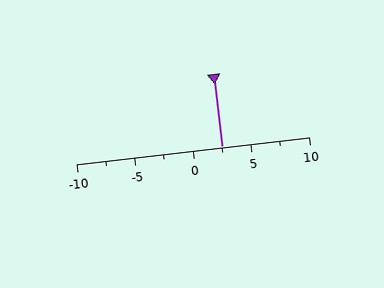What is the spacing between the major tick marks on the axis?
The major ticks are spaced 5 apart.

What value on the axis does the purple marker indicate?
The marker indicates approximately 2.5.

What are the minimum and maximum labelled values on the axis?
The axis runs from -10 to 10.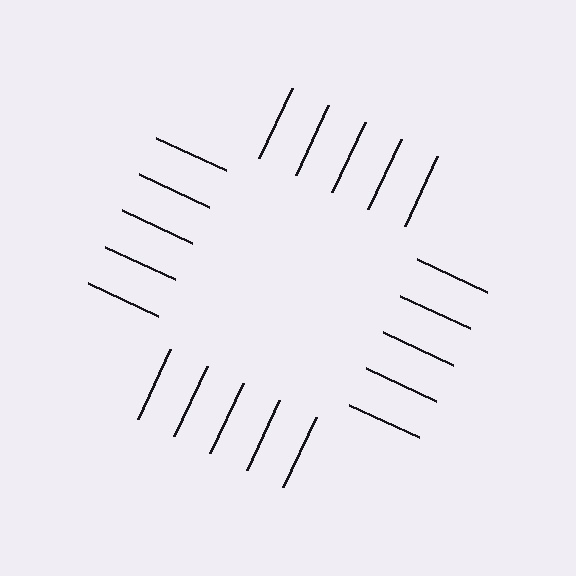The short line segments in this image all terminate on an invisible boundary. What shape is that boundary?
An illusory square — the line segments terminate on its edges but no continuous stroke is drawn.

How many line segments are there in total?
20 — 5 along each of the 4 edges.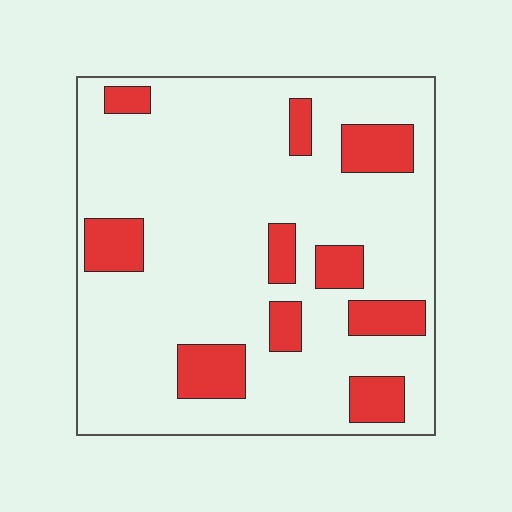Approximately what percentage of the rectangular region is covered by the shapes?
Approximately 20%.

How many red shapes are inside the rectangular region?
10.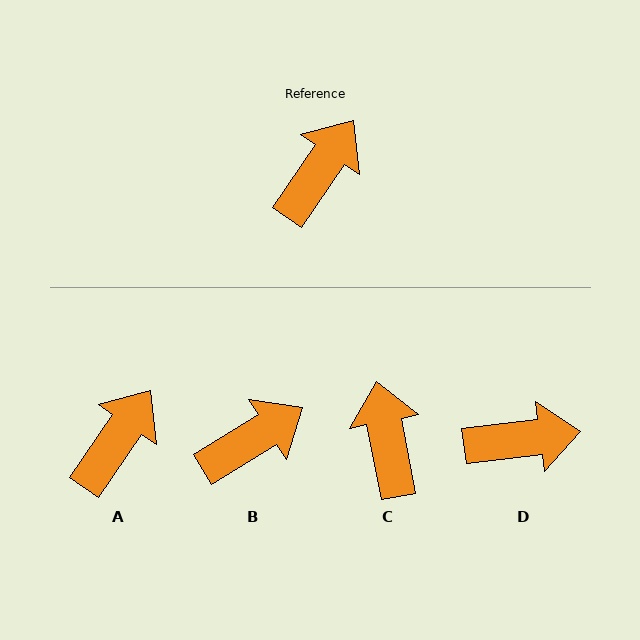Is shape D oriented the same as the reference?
No, it is off by about 48 degrees.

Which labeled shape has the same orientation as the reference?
A.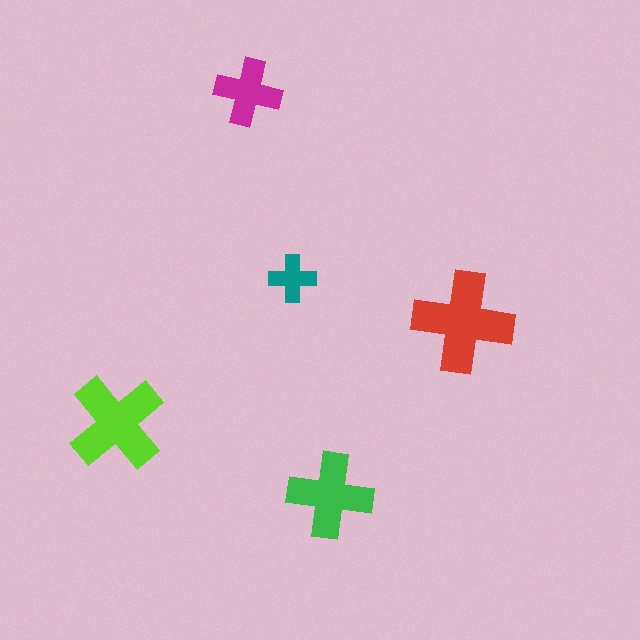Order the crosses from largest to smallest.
the red one, the lime one, the green one, the magenta one, the teal one.